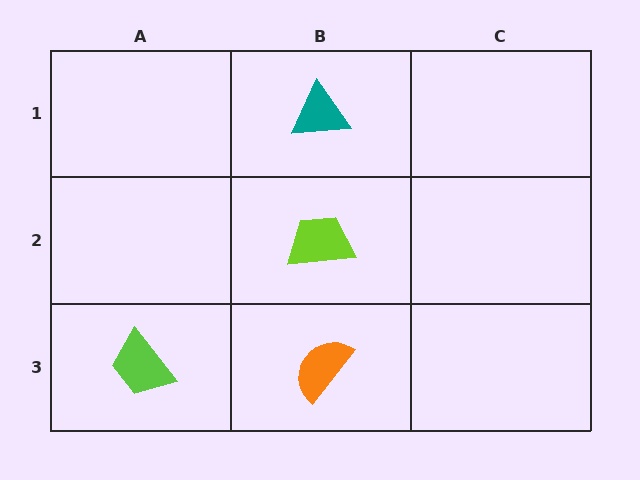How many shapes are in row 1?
1 shape.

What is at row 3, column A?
A lime trapezoid.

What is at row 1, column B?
A teal triangle.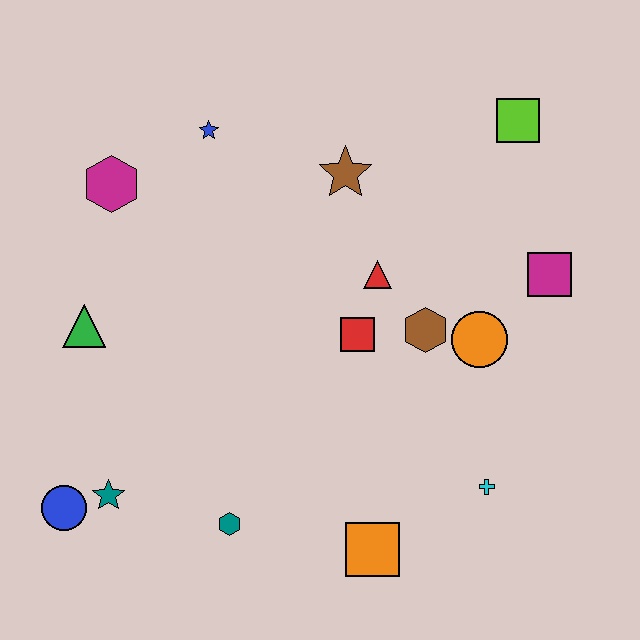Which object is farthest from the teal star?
The lime square is farthest from the teal star.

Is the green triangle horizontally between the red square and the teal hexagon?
No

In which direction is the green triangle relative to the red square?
The green triangle is to the left of the red square.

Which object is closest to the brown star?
The red triangle is closest to the brown star.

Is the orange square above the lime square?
No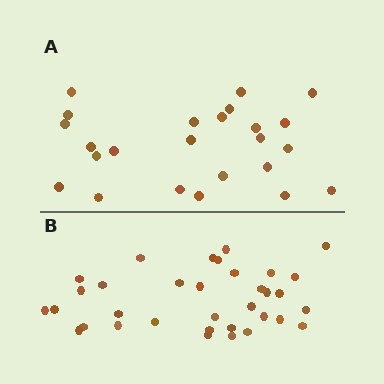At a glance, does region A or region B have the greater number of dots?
Region B (the bottom region) has more dots.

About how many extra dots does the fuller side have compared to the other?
Region B has roughly 10 or so more dots than region A.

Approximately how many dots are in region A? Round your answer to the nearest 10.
About 20 dots. (The exact count is 24, which rounds to 20.)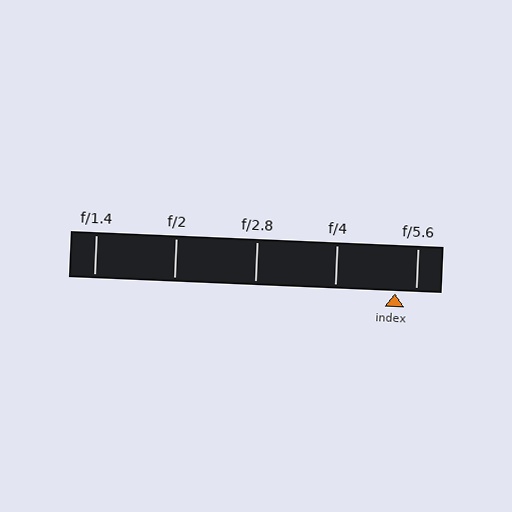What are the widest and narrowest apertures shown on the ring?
The widest aperture shown is f/1.4 and the narrowest is f/5.6.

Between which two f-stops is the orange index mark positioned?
The index mark is between f/4 and f/5.6.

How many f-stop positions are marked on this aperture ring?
There are 5 f-stop positions marked.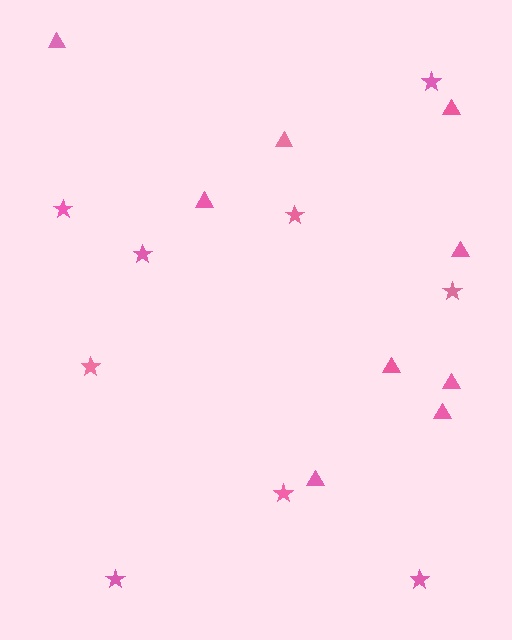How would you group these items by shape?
There are 2 groups: one group of stars (9) and one group of triangles (9).